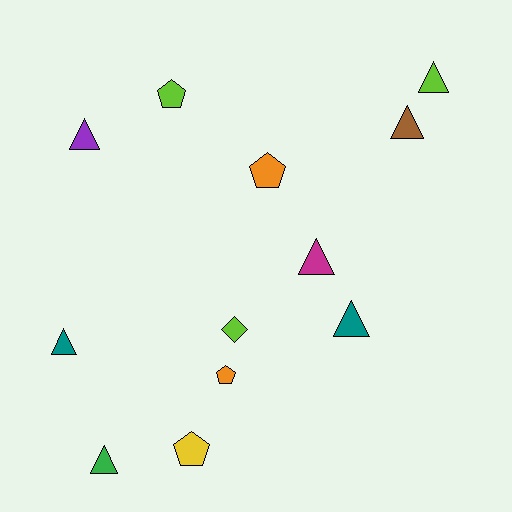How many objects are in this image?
There are 12 objects.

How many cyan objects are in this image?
There are no cyan objects.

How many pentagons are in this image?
There are 4 pentagons.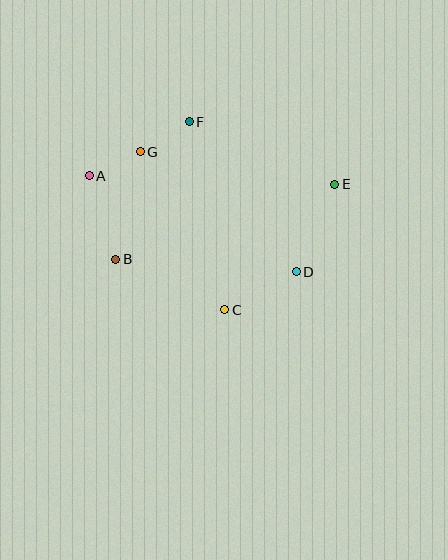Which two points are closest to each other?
Points A and G are closest to each other.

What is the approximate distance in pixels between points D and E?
The distance between D and E is approximately 96 pixels.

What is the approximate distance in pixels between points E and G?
The distance between E and G is approximately 197 pixels.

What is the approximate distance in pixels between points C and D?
The distance between C and D is approximately 81 pixels.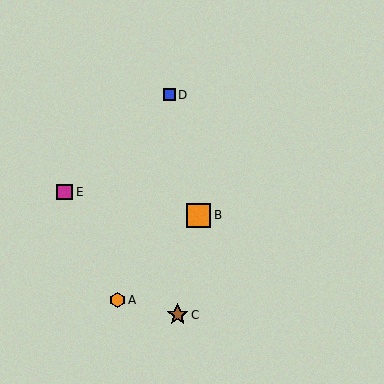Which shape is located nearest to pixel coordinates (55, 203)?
The magenta square (labeled E) at (65, 192) is nearest to that location.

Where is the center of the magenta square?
The center of the magenta square is at (65, 192).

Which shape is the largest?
The orange square (labeled B) is the largest.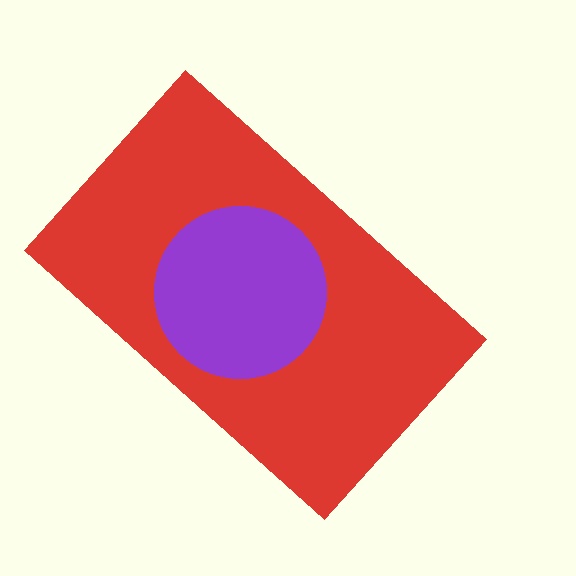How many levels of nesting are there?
2.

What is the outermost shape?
The red rectangle.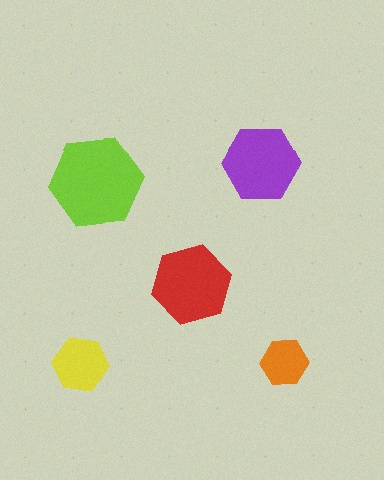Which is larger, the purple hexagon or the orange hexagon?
The purple one.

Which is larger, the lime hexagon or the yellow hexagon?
The lime one.